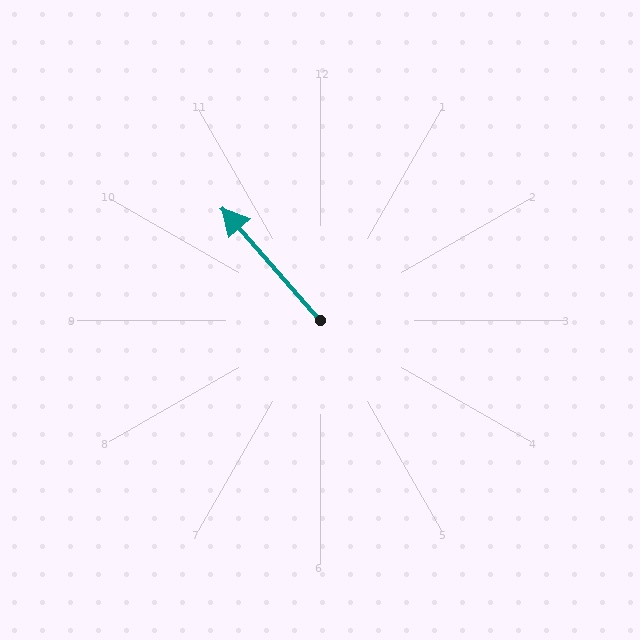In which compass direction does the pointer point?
Northwest.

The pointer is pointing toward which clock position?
Roughly 11 o'clock.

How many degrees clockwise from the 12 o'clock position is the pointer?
Approximately 319 degrees.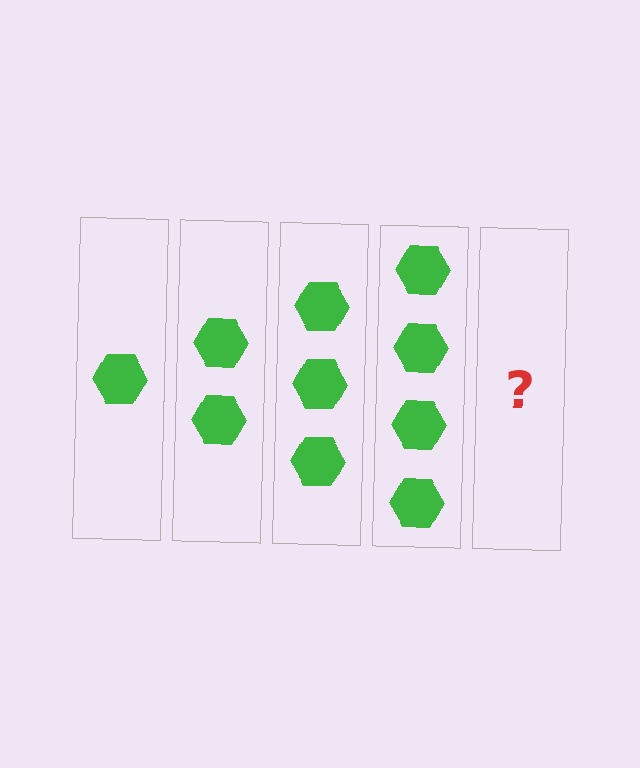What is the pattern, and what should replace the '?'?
The pattern is that each step adds one more hexagon. The '?' should be 5 hexagons.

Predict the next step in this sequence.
The next step is 5 hexagons.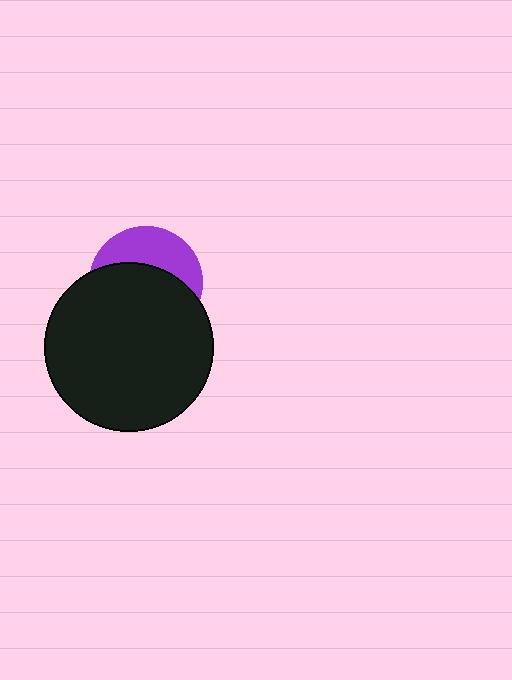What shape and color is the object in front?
The object in front is a black circle.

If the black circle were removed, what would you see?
You would see the complete purple circle.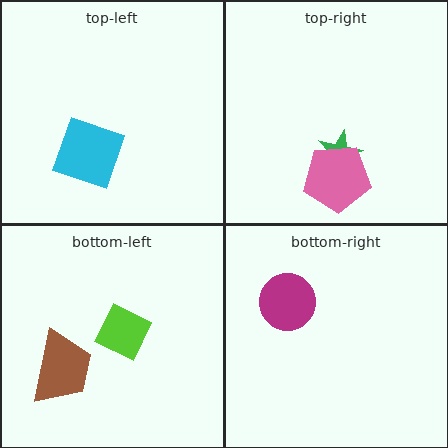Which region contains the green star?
The top-right region.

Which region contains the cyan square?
The top-left region.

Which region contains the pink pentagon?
The top-right region.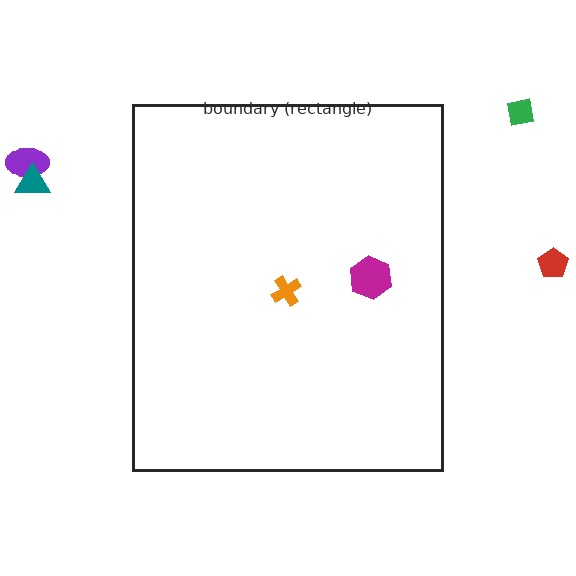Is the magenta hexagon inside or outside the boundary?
Inside.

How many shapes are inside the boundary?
2 inside, 4 outside.